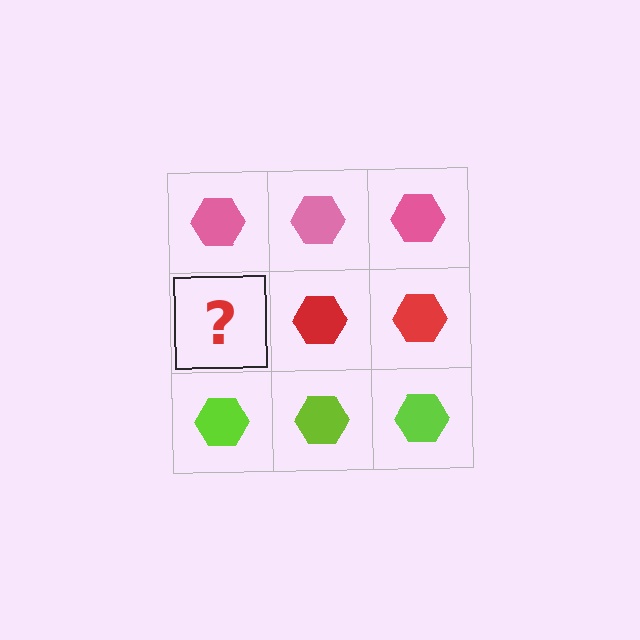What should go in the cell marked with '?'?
The missing cell should contain a red hexagon.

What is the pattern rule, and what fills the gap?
The rule is that each row has a consistent color. The gap should be filled with a red hexagon.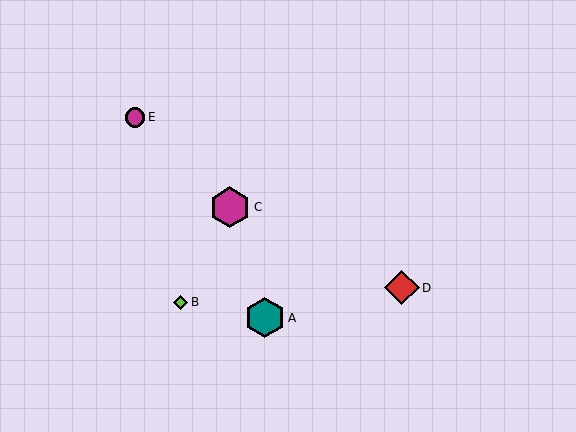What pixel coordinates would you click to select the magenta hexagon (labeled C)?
Click at (230, 207) to select the magenta hexagon C.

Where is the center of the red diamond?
The center of the red diamond is at (402, 288).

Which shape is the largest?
The magenta hexagon (labeled C) is the largest.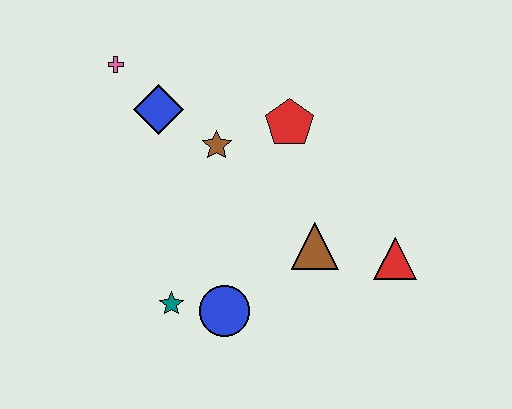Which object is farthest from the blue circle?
The pink cross is farthest from the blue circle.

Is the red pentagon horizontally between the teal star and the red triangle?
Yes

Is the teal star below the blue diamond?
Yes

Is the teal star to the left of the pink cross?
No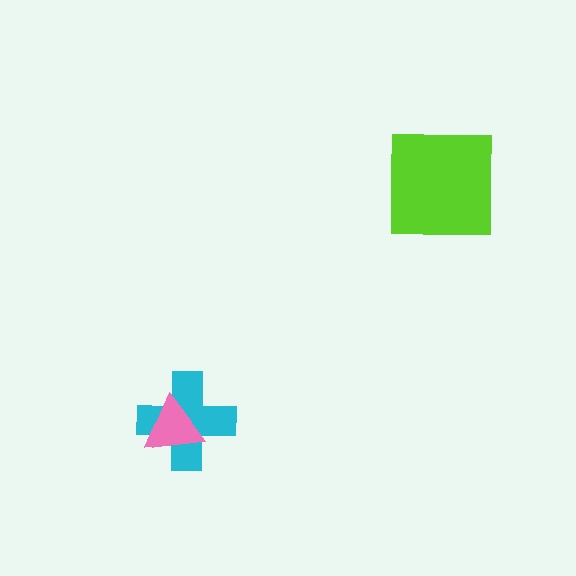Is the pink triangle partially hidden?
No, no other shape covers it.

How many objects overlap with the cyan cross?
1 object overlaps with the cyan cross.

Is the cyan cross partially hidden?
Yes, it is partially covered by another shape.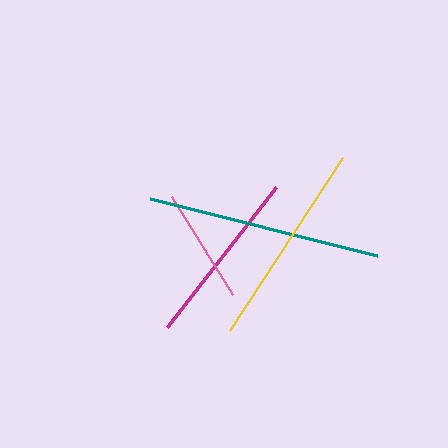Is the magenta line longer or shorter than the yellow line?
The yellow line is longer than the magenta line.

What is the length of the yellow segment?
The yellow segment is approximately 207 pixels long.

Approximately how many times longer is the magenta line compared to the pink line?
The magenta line is approximately 1.5 times the length of the pink line.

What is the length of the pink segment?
The pink segment is approximately 115 pixels long.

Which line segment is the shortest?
The pink line is the shortest at approximately 115 pixels.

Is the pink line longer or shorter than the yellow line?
The yellow line is longer than the pink line.